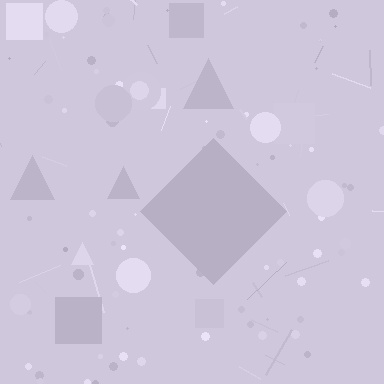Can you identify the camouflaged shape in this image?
The camouflaged shape is a diamond.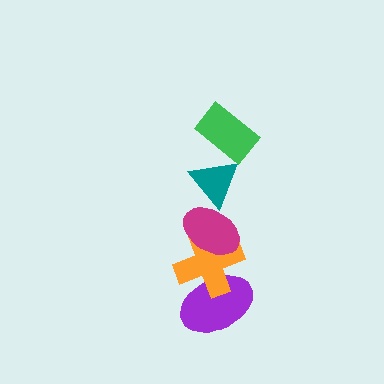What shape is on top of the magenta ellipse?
The teal triangle is on top of the magenta ellipse.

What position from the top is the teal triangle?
The teal triangle is 2nd from the top.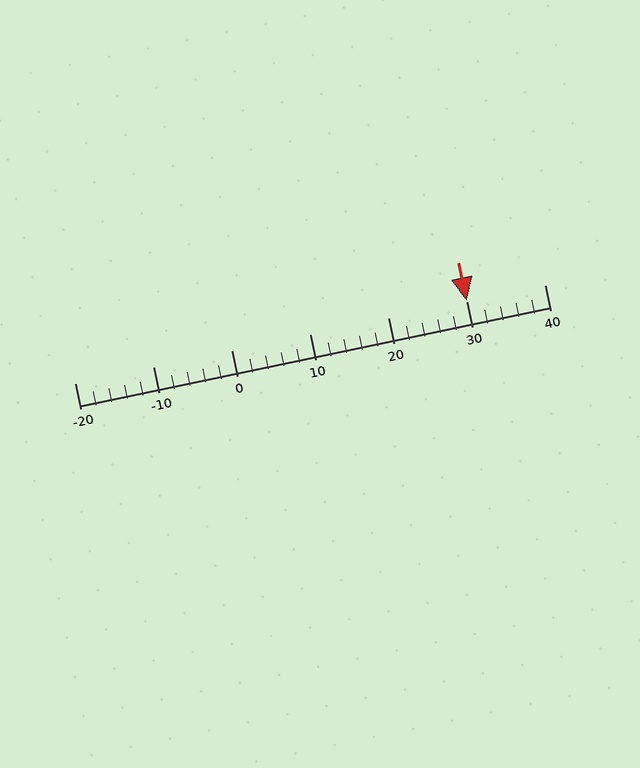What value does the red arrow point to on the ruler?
The red arrow points to approximately 30.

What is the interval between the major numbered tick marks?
The major tick marks are spaced 10 units apart.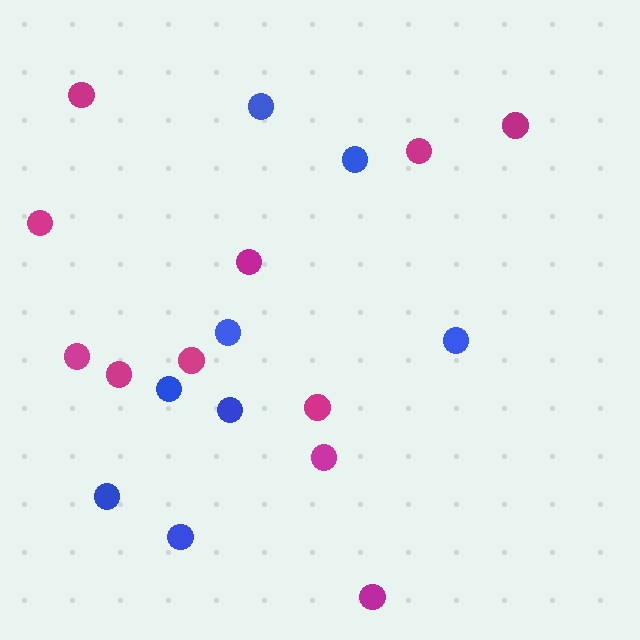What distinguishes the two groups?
There are 2 groups: one group of magenta circles (11) and one group of blue circles (8).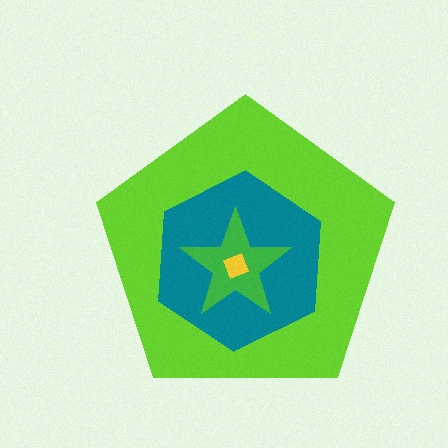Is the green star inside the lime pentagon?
Yes.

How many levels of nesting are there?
4.